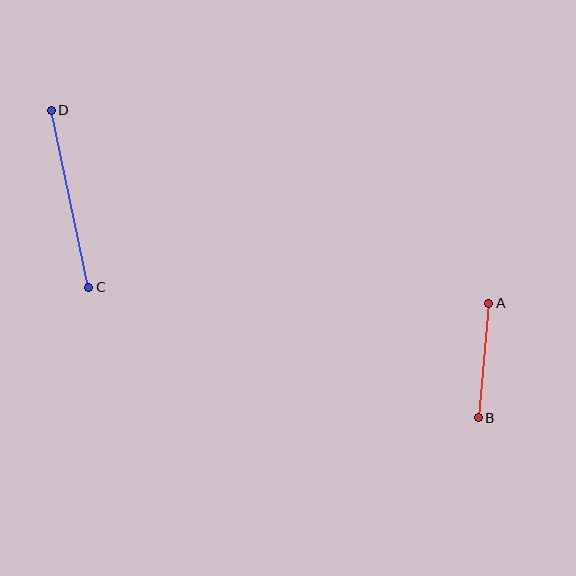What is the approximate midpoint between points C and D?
The midpoint is at approximately (70, 199) pixels.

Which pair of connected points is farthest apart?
Points C and D are farthest apart.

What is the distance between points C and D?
The distance is approximately 181 pixels.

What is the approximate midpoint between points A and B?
The midpoint is at approximately (483, 360) pixels.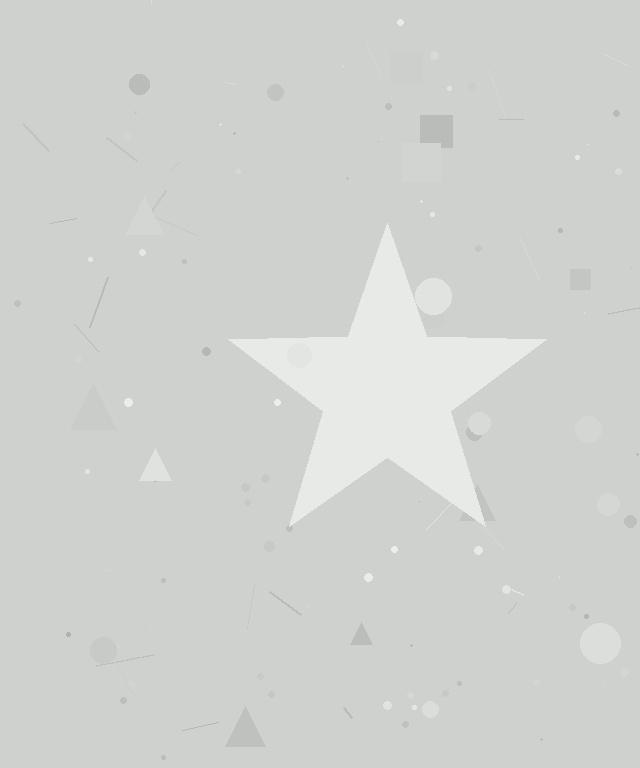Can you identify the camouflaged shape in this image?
The camouflaged shape is a star.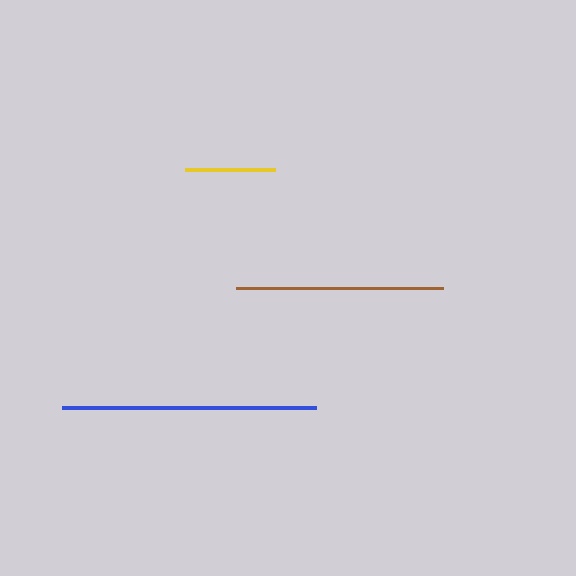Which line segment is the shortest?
The yellow line is the shortest at approximately 90 pixels.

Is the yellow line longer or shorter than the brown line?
The brown line is longer than the yellow line.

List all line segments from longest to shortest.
From longest to shortest: blue, brown, yellow.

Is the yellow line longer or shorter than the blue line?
The blue line is longer than the yellow line.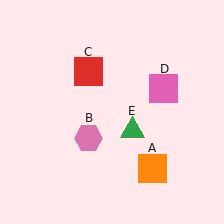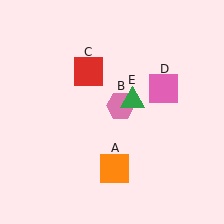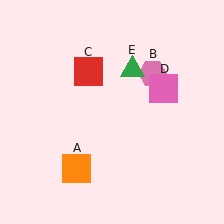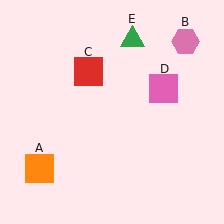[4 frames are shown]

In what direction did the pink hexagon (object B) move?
The pink hexagon (object B) moved up and to the right.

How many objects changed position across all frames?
3 objects changed position: orange square (object A), pink hexagon (object B), green triangle (object E).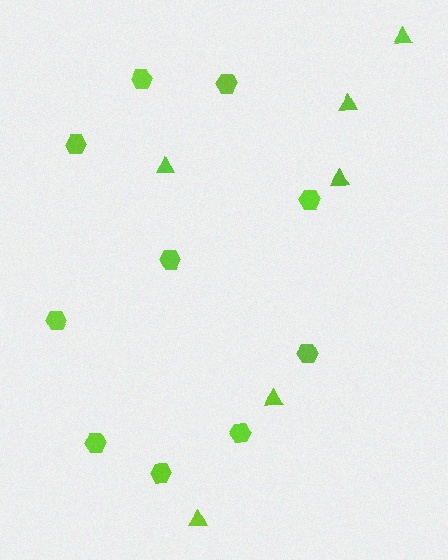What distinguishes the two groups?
There are 2 groups: one group of triangles (6) and one group of hexagons (10).